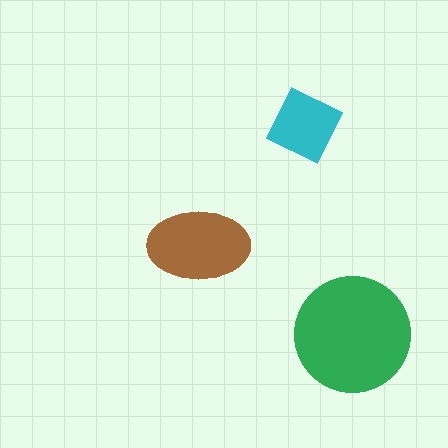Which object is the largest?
The green circle.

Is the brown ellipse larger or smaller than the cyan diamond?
Larger.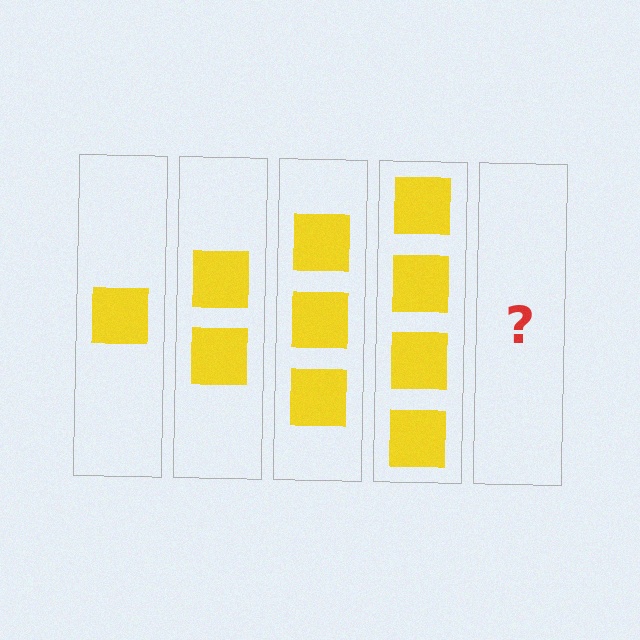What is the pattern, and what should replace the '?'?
The pattern is that each step adds one more square. The '?' should be 5 squares.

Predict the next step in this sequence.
The next step is 5 squares.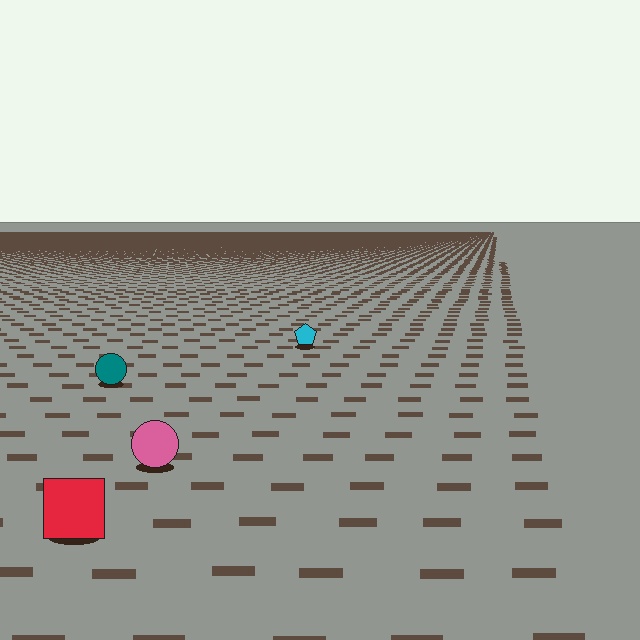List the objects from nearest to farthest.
From nearest to farthest: the red square, the pink circle, the teal circle, the cyan pentagon.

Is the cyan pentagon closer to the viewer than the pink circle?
No. The pink circle is closer — you can tell from the texture gradient: the ground texture is coarser near it.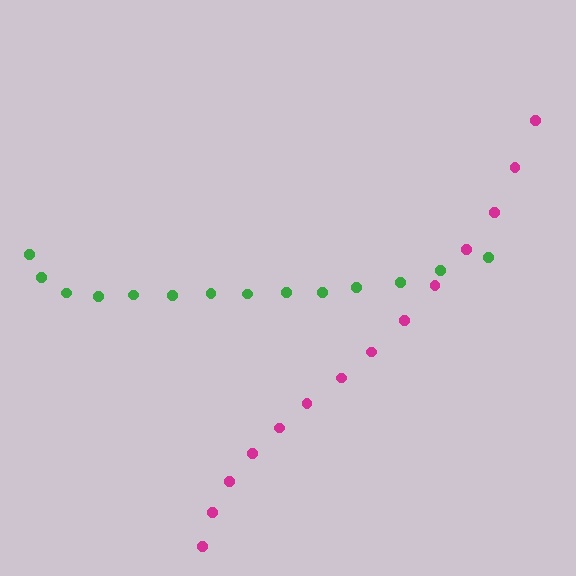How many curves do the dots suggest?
There are 2 distinct paths.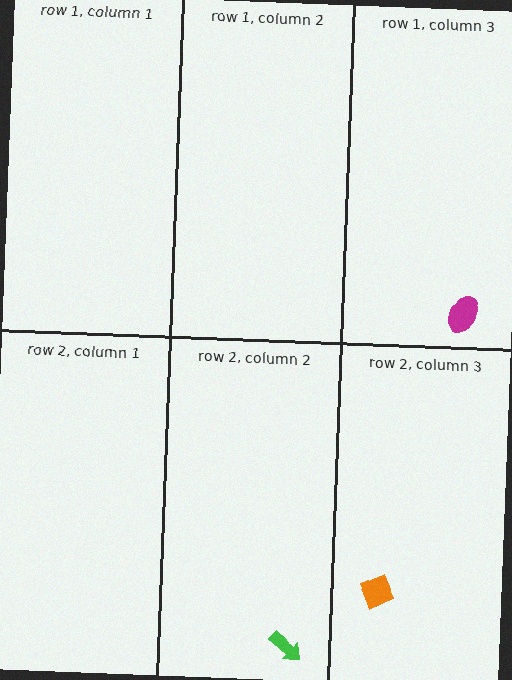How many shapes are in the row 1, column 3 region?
1.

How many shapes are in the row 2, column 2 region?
1.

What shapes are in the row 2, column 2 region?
The green arrow.